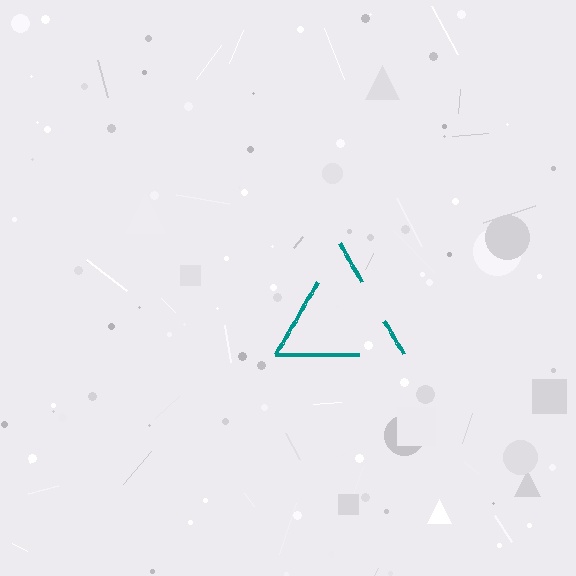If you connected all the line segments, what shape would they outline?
They would outline a triangle.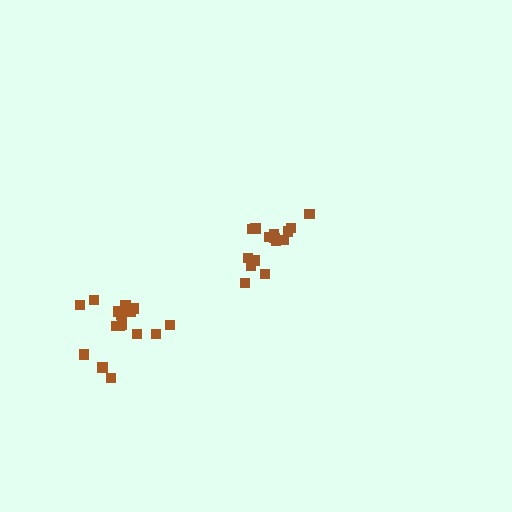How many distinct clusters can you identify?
There are 2 distinct clusters.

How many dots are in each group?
Group 1: 16 dots, Group 2: 16 dots (32 total).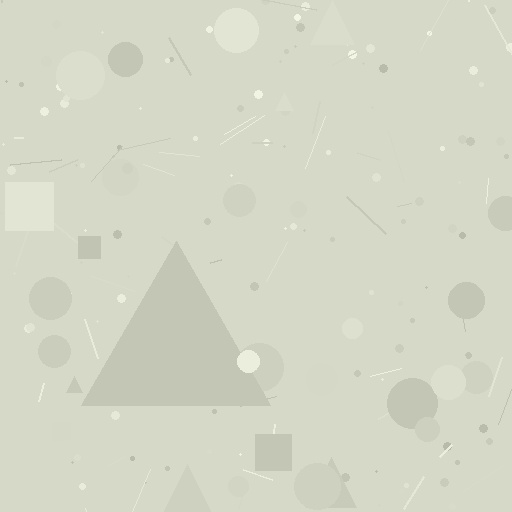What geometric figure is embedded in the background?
A triangle is embedded in the background.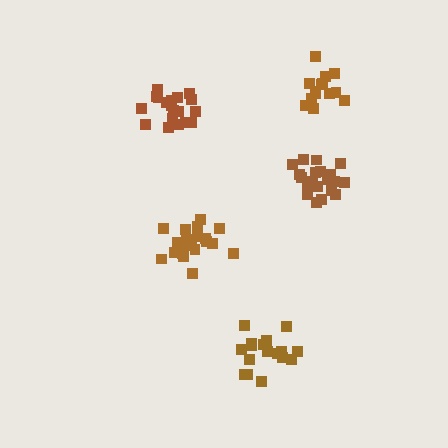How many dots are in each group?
Group 1: 20 dots, Group 2: 15 dots, Group 3: 21 dots, Group 4: 20 dots, Group 5: 17 dots (93 total).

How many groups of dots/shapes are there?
There are 5 groups.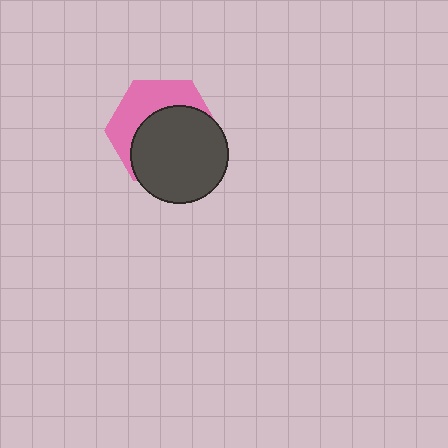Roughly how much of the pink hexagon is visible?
A small part of it is visible (roughly 40%).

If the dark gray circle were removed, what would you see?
You would see the complete pink hexagon.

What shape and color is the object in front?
The object in front is a dark gray circle.